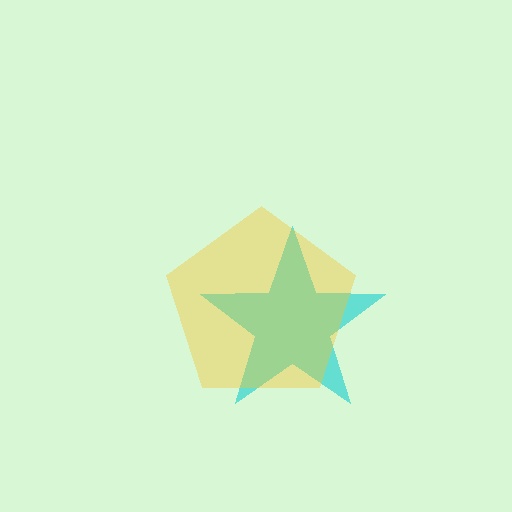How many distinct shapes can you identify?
There are 2 distinct shapes: a cyan star, a yellow pentagon.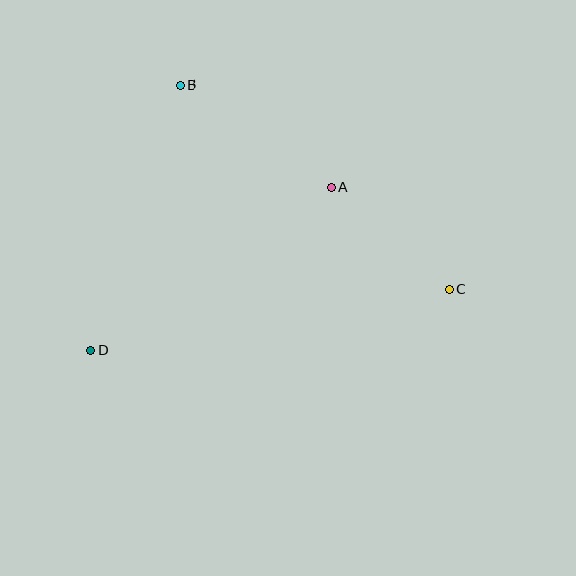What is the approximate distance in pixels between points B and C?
The distance between B and C is approximately 338 pixels.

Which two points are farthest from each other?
Points C and D are farthest from each other.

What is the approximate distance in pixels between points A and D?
The distance between A and D is approximately 291 pixels.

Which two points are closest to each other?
Points A and C are closest to each other.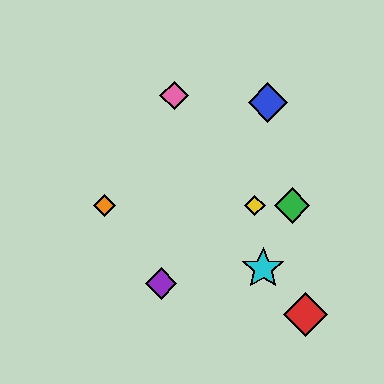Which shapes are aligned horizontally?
The green diamond, the yellow diamond, the orange diamond are aligned horizontally.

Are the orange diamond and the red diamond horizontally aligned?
No, the orange diamond is at y≈206 and the red diamond is at y≈315.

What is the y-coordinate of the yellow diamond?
The yellow diamond is at y≈206.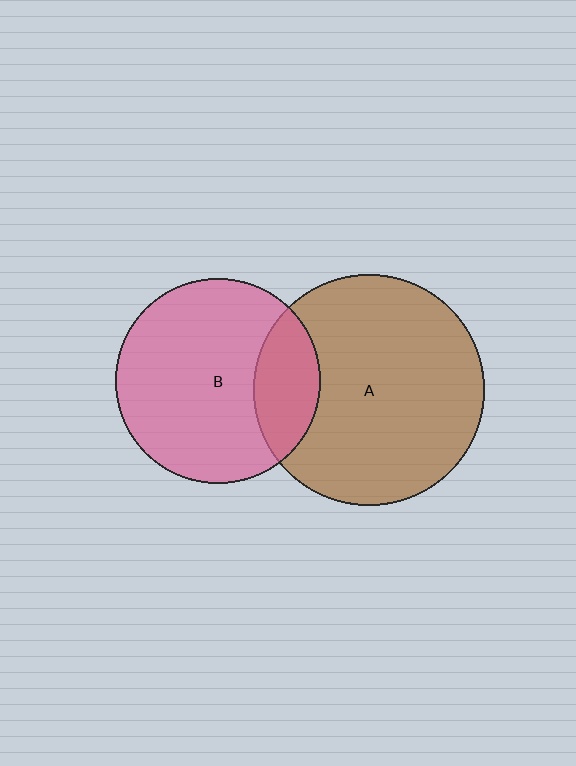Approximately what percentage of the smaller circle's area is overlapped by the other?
Approximately 20%.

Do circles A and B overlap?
Yes.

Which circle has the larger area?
Circle A (brown).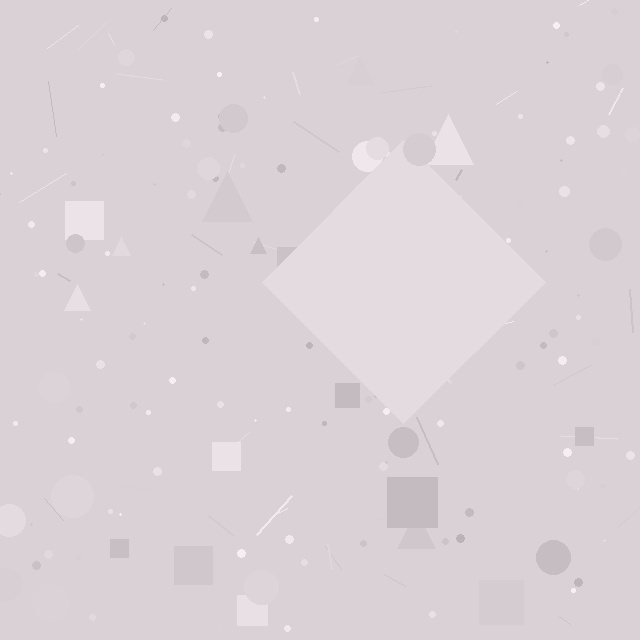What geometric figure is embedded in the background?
A diamond is embedded in the background.